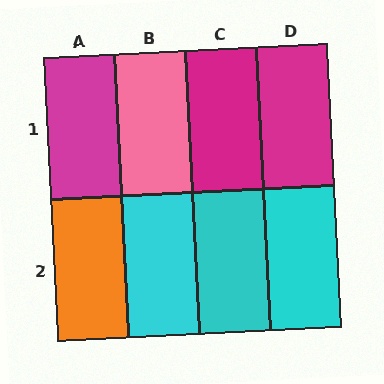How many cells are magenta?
3 cells are magenta.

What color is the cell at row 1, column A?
Magenta.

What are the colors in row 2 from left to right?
Orange, cyan, cyan, cyan.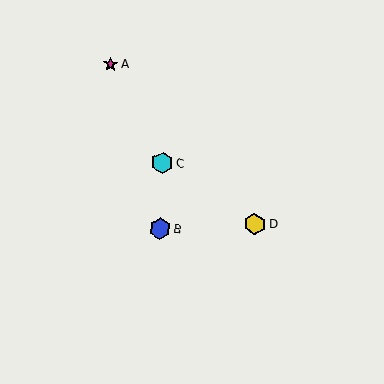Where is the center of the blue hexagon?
The center of the blue hexagon is at (160, 228).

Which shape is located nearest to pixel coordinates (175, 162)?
The cyan hexagon (labeled C) at (163, 163) is nearest to that location.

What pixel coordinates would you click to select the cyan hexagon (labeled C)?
Click at (163, 163) to select the cyan hexagon C.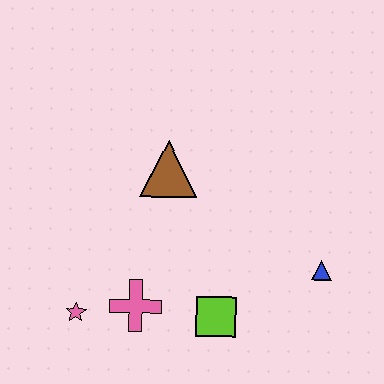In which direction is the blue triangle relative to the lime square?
The blue triangle is to the right of the lime square.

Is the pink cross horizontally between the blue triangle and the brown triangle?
No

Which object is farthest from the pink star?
The blue triangle is farthest from the pink star.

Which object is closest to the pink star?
The pink cross is closest to the pink star.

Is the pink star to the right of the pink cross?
No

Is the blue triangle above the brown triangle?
No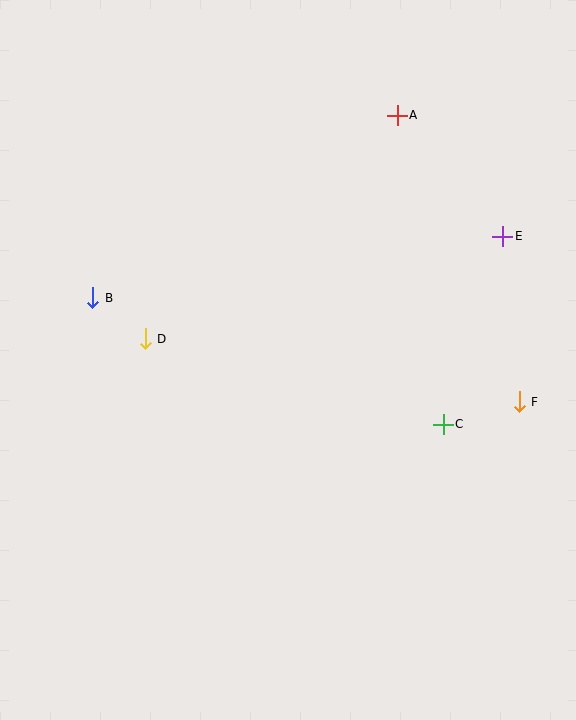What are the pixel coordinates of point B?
Point B is at (93, 298).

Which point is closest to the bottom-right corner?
Point F is closest to the bottom-right corner.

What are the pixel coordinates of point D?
Point D is at (145, 339).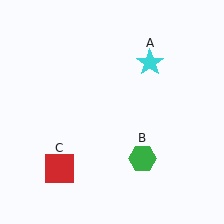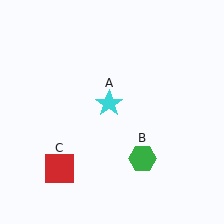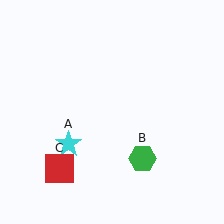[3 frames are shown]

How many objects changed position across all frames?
1 object changed position: cyan star (object A).